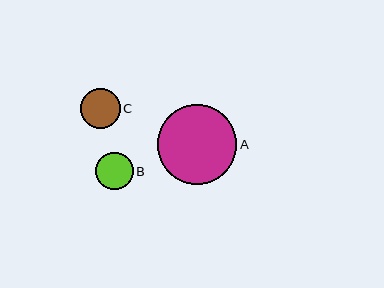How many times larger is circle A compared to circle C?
Circle A is approximately 2.0 times the size of circle C.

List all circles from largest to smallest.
From largest to smallest: A, C, B.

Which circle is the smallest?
Circle B is the smallest with a size of approximately 38 pixels.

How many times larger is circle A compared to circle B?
Circle A is approximately 2.1 times the size of circle B.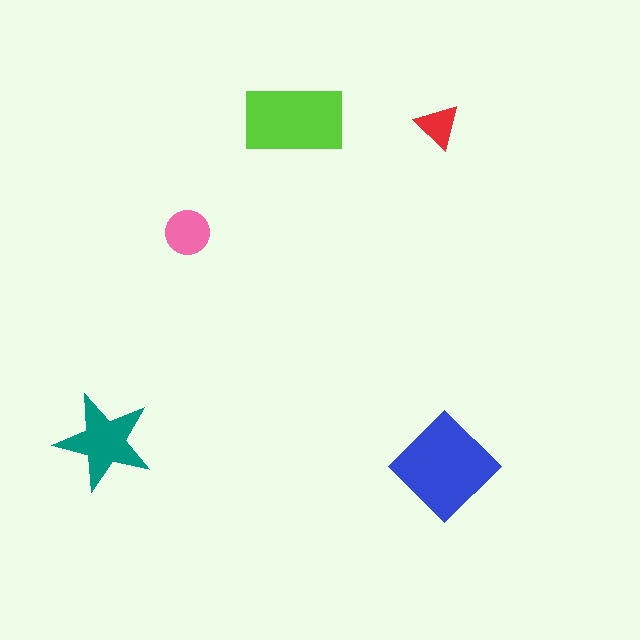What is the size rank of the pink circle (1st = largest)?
4th.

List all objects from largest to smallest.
The blue diamond, the lime rectangle, the teal star, the pink circle, the red triangle.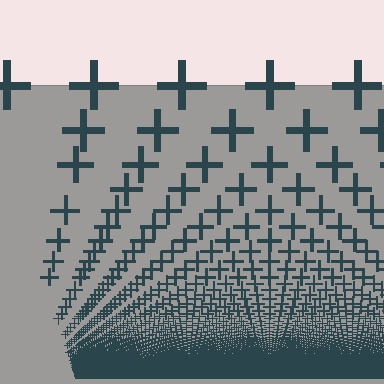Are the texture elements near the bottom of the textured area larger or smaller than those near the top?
Smaller. The gradient is inverted — elements near the bottom are smaller and denser.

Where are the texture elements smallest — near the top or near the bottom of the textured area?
Near the bottom.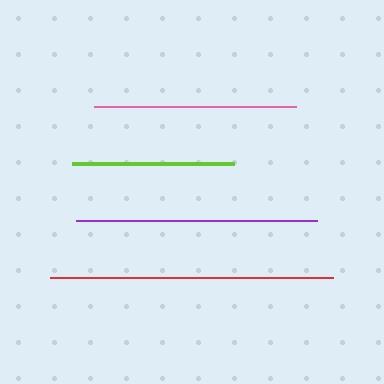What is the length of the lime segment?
The lime segment is approximately 163 pixels long.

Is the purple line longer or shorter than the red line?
The red line is longer than the purple line.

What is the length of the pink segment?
The pink segment is approximately 202 pixels long.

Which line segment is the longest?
The red line is the longest at approximately 283 pixels.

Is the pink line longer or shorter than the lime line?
The pink line is longer than the lime line.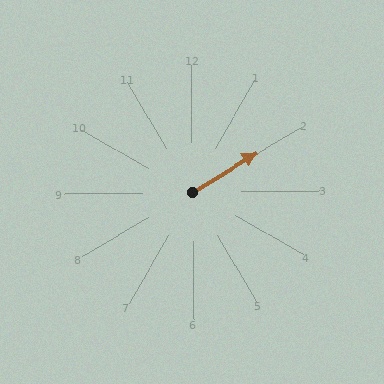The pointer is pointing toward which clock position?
Roughly 2 o'clock.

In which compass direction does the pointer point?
Northeast.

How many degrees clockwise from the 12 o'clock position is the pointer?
Approximately 59 degrees.